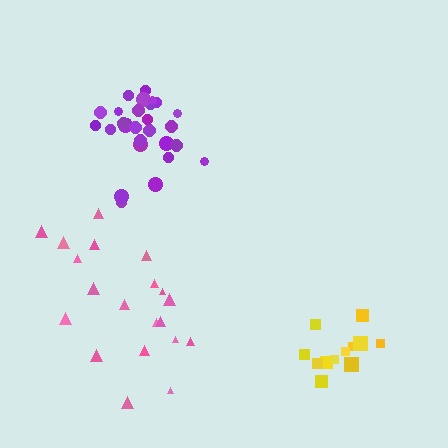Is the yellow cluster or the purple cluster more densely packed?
Purple.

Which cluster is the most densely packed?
Purple.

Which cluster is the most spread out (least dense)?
Pink.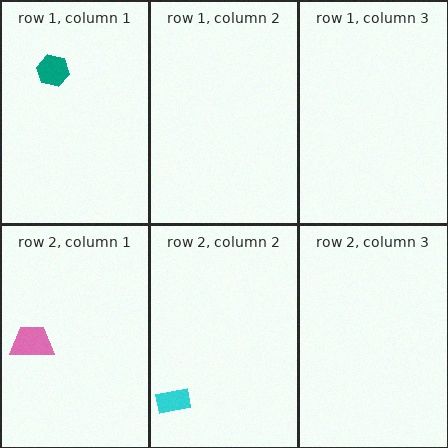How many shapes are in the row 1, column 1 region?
1.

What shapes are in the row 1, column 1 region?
The teal hexagon.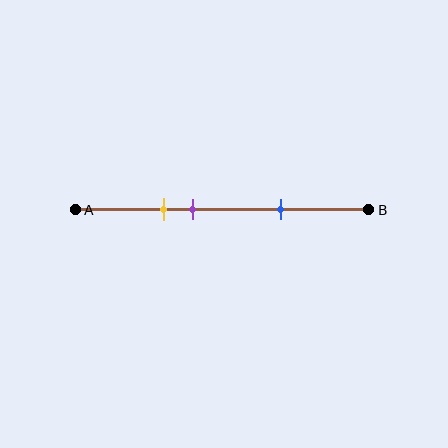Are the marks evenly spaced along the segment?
No, the marks are not evenly spaced.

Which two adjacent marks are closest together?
The yellow and purple marks are the closest adjacent pair.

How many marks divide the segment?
There are 3 marks dividing the segment.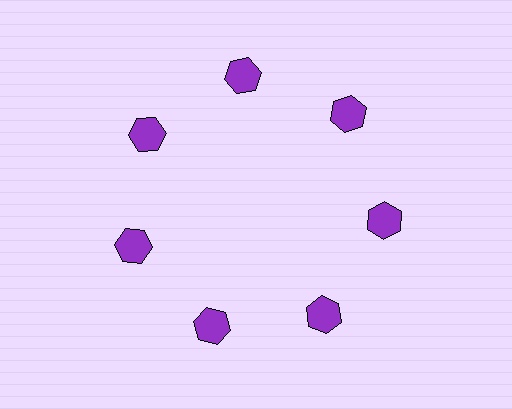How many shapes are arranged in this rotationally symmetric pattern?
There are 7 shapes, arranged in 7 groups of 1.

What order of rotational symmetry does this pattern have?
This pattern has 7-fold rotational symmetry.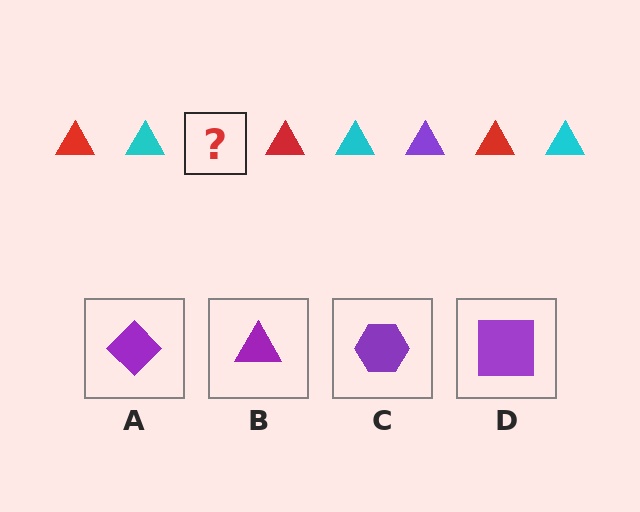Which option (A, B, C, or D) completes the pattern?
B.